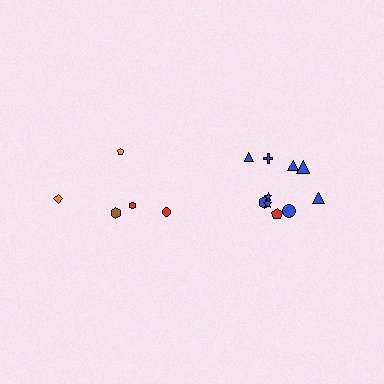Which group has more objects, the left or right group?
The right group.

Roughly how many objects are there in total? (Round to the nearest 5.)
Roughly 15 objects in total.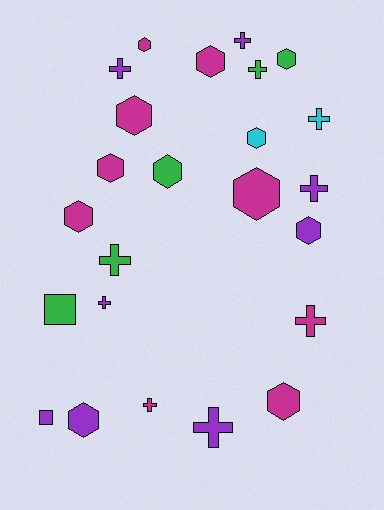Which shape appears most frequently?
Hexagon, with 12 objects.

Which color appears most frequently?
Magenta, with 9 objects.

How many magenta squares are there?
There are no magenta squares.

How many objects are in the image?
There are 24 objects.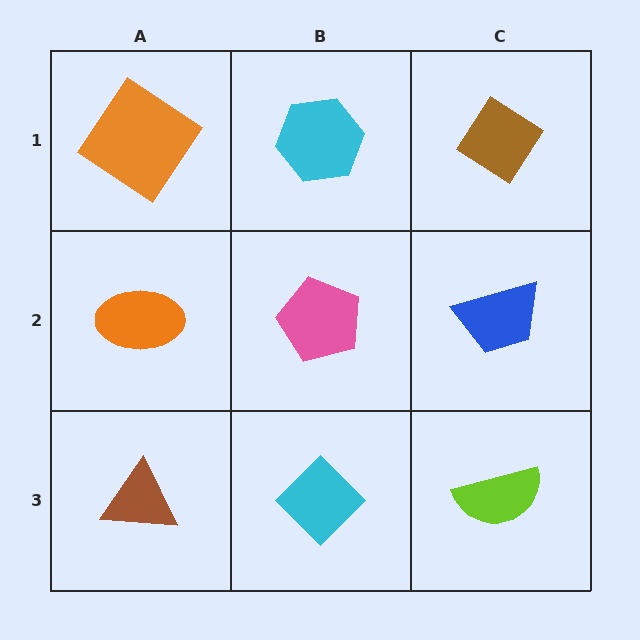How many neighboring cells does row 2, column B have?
4.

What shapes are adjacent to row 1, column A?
An orange ellipse (row 2, column A), a cyan hexagon (row 1, column B).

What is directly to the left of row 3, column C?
A cyan diamond.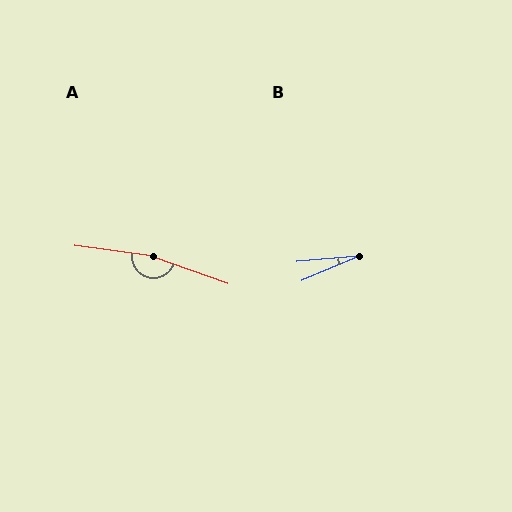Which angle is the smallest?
B, at approximately 18 degrees.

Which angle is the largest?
A, at approximately 168 degrees.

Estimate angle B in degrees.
Approximately 18 degrees.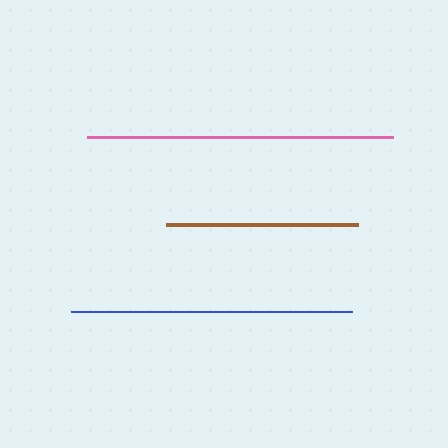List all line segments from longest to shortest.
From longest to shortest: pink, blue, brown.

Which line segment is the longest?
The pink line is the longest at approximately 306 pixels.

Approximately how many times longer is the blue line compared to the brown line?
The blue line is approximately 1.5 times the length of the brown line.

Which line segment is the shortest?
The brown line is the shortest at approximately 193 pixels.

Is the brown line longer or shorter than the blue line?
The blue line is longer than the brown line.